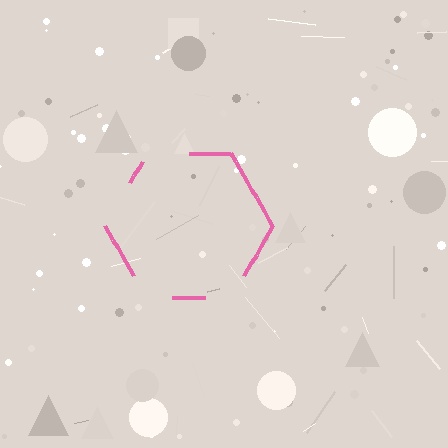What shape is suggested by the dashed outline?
The dashed outline suggests a hexagon.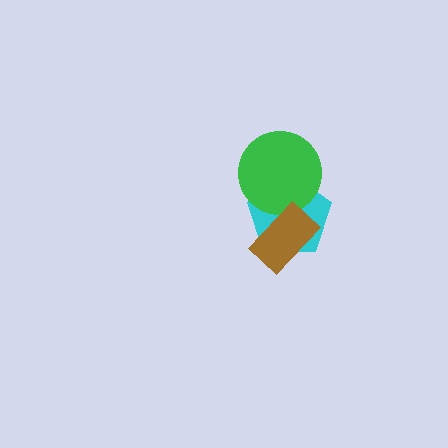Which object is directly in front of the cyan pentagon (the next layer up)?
The green circle is directly in front of the cyan pentagon.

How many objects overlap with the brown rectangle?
2 objects overlap with the brown rectangle.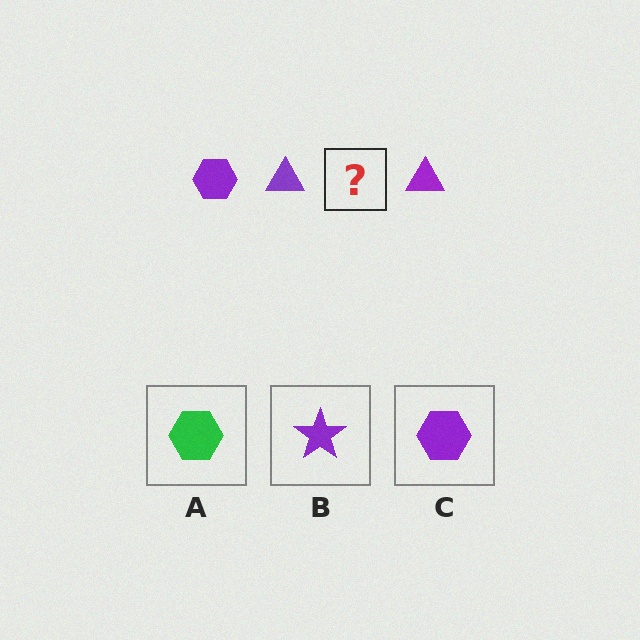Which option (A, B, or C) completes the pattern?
C.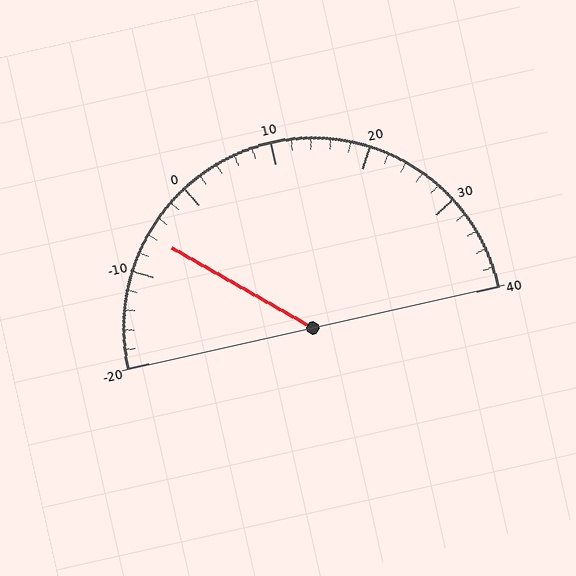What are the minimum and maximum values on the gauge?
The gauge ranges from -20 to 40.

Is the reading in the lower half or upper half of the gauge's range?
The reading is in the lower half of the range (-20 to 40).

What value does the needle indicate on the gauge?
The needle indicates approximately -6.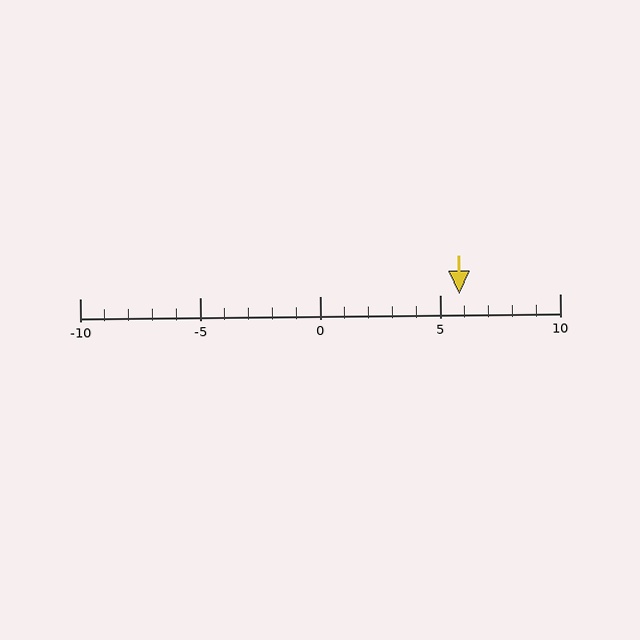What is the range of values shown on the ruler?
The ruler shows values from -10 to 10.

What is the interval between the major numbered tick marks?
The major tick marks are spaced 5 units apart.